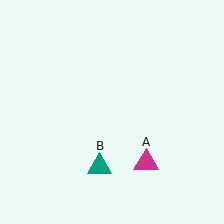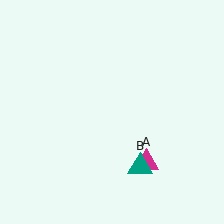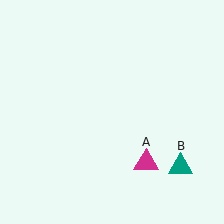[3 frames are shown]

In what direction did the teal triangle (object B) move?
The teal triangle (object B) moved right.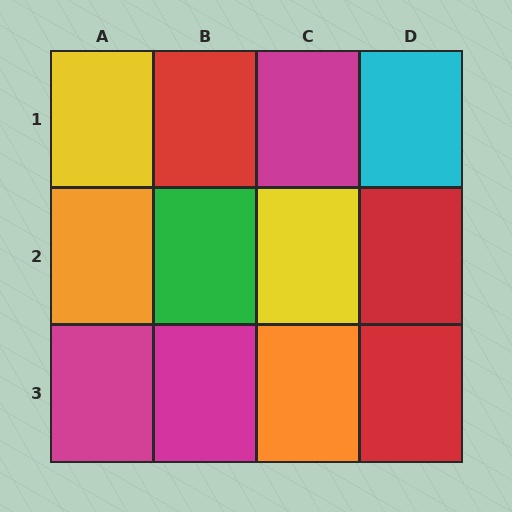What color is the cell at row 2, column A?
Orange.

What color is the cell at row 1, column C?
Magenta.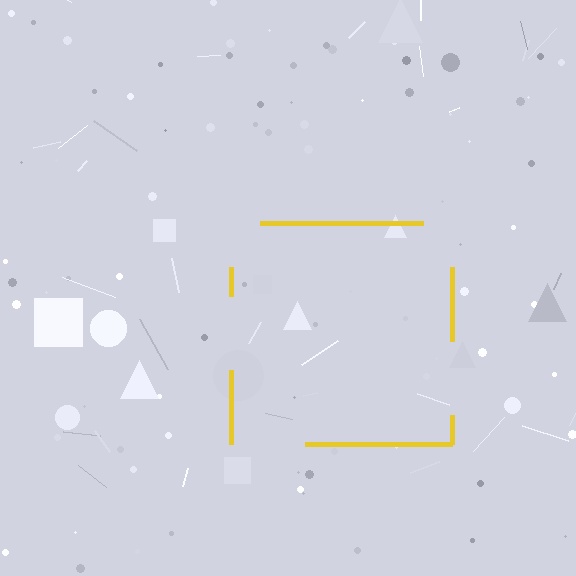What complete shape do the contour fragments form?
The contour fragments form a square.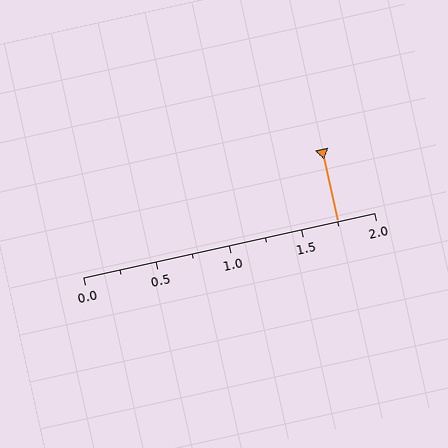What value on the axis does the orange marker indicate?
The marker indicates approximately 1.75.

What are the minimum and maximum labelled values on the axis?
The axis runs from 0.0 to 2.0.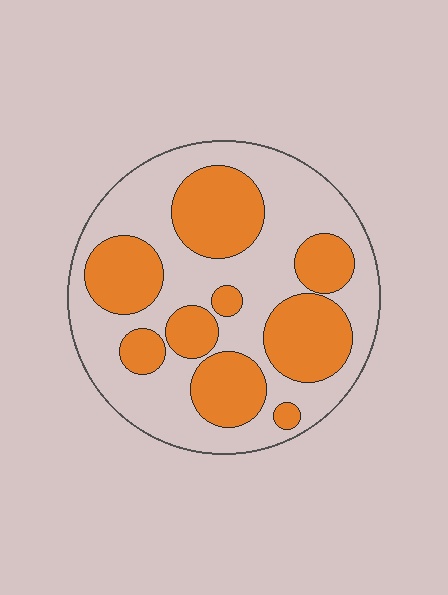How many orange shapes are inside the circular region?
9.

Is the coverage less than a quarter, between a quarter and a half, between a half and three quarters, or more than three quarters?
Between a quarter and a half.